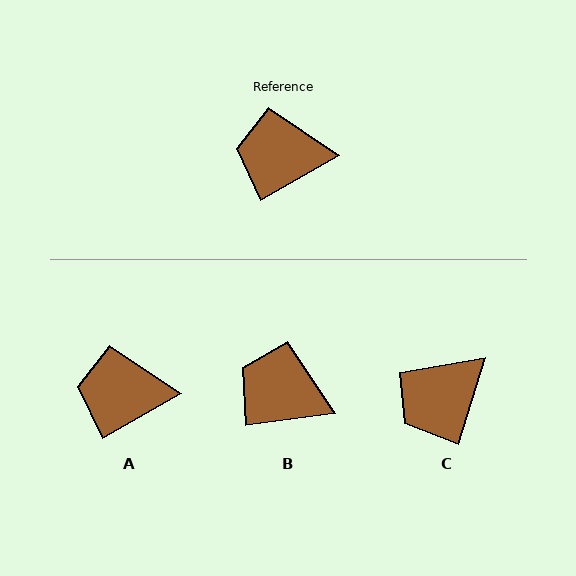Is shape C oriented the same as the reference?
No, it is off by about 44 degrees.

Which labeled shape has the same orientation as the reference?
A.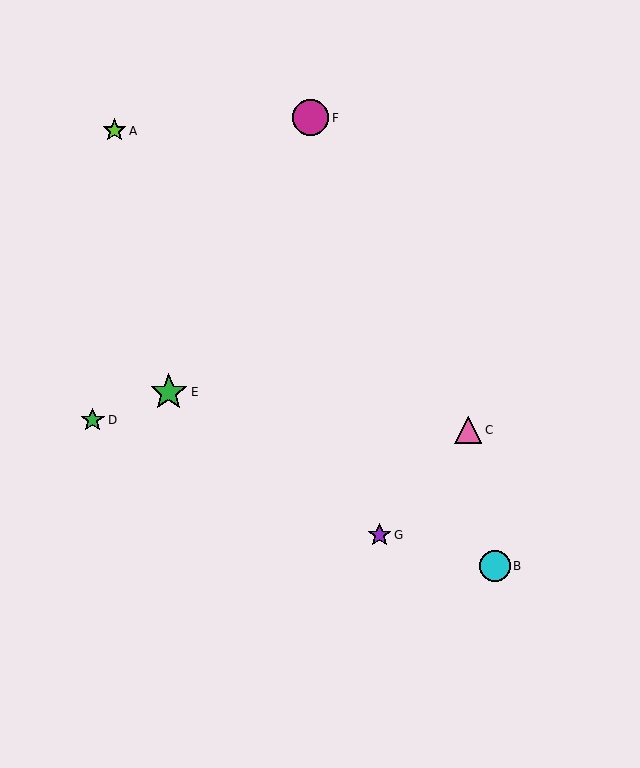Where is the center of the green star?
The center of the green star is at (93, 420).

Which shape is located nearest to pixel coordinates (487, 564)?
The cyan circle (labeled B) at (495, 566) is nearest to that location.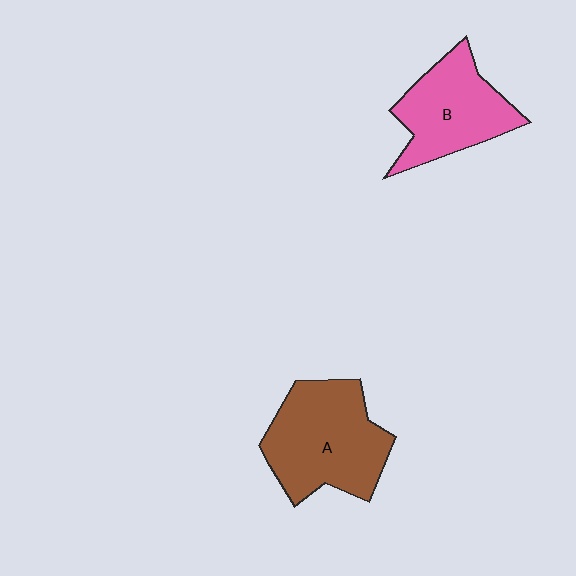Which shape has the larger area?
Shape A (brown).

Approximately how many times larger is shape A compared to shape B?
Approximately 1.3 times.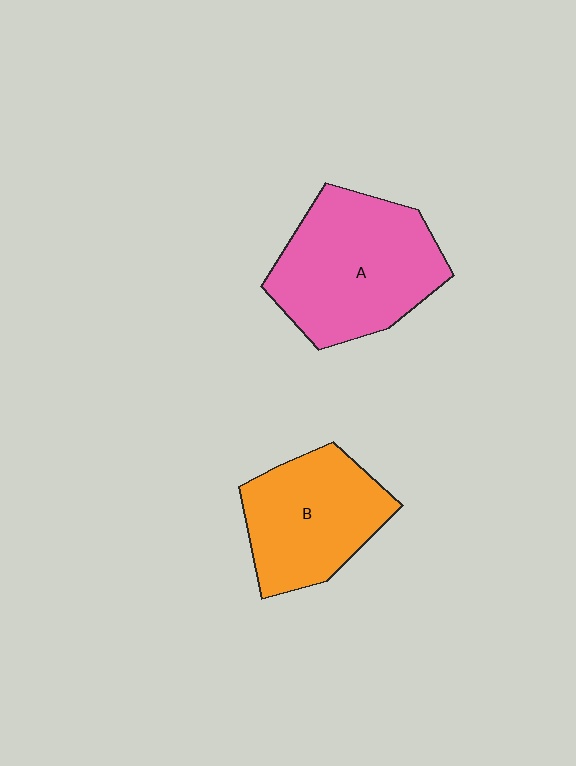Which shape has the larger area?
Shape A (pink).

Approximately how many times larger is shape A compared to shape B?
Approximately 1.3 times.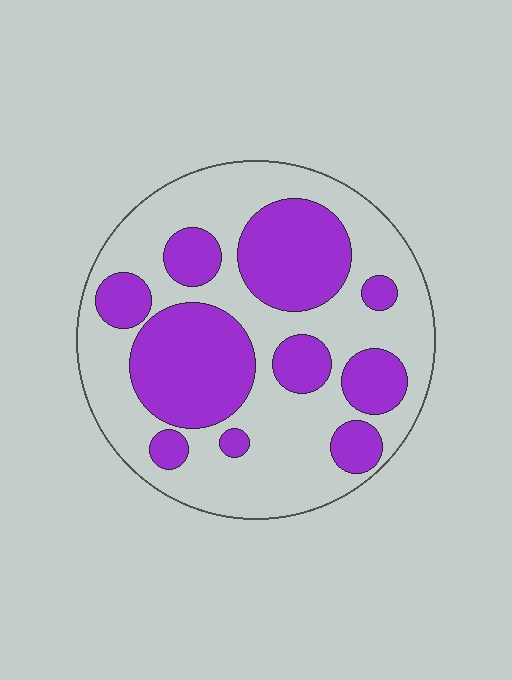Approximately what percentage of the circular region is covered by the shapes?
Approximately 40%.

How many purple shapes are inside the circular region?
10.